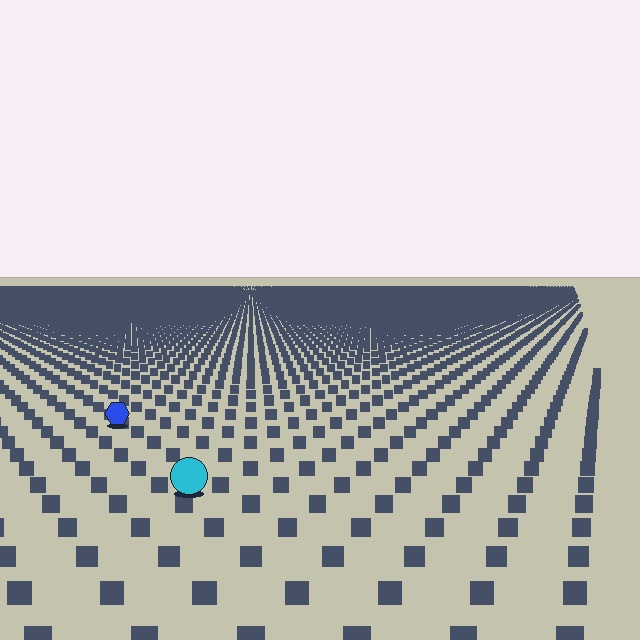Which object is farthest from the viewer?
The blue hexagon is farthest from the viewer. It appears smaller and the ground texture around it is denser.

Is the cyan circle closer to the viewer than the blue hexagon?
Yes. The cyan circle is closer — you can tell from the texture gradient: the ground texture is coarser near it.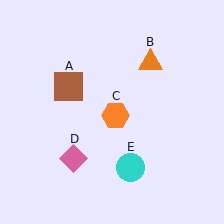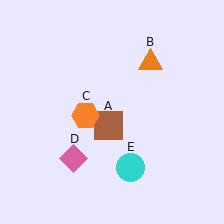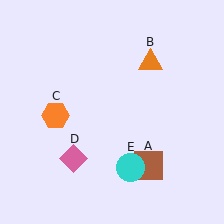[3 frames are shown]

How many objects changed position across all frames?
2 objects changed position: brown square (object A), orange hexagon (object C).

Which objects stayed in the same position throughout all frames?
Orange triangle (object B) and pink diamond (object D) and cyan circle (object E) remained stationary.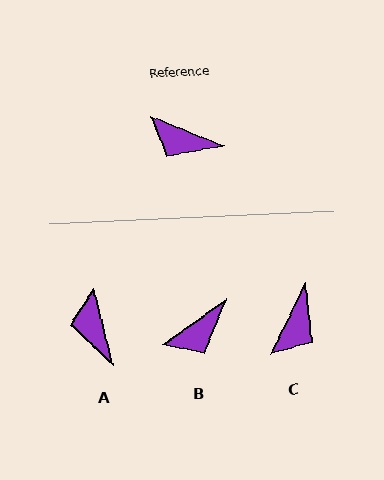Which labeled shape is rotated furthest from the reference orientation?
C, about 86 degrees away.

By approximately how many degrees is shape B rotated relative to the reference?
Approximately 58 degrees counter-clockwise.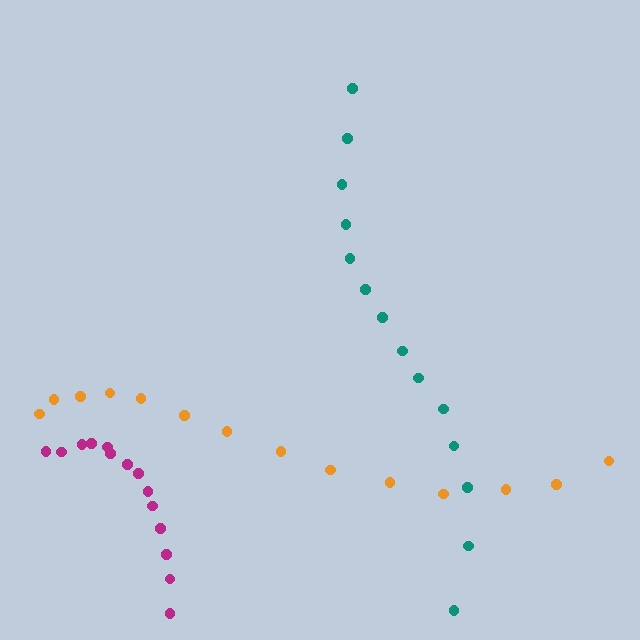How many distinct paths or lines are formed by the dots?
There are 3 distinct paths.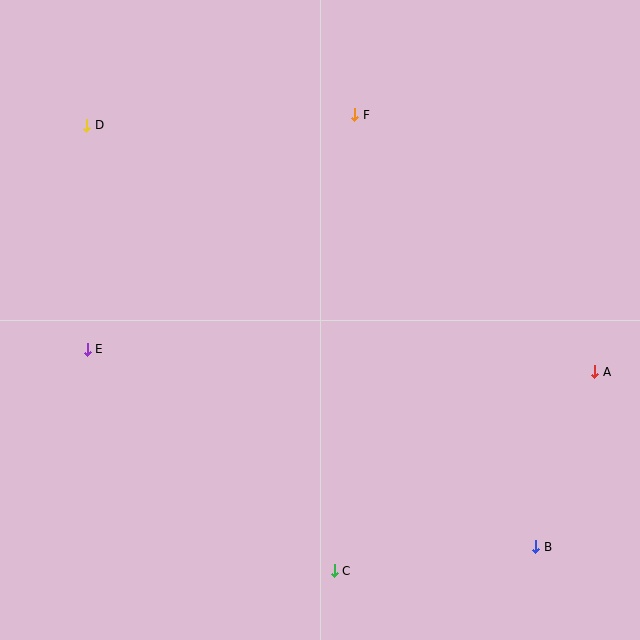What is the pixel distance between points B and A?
The distance between B and A is 185 pixels.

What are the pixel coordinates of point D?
Point D is at (87, 125).